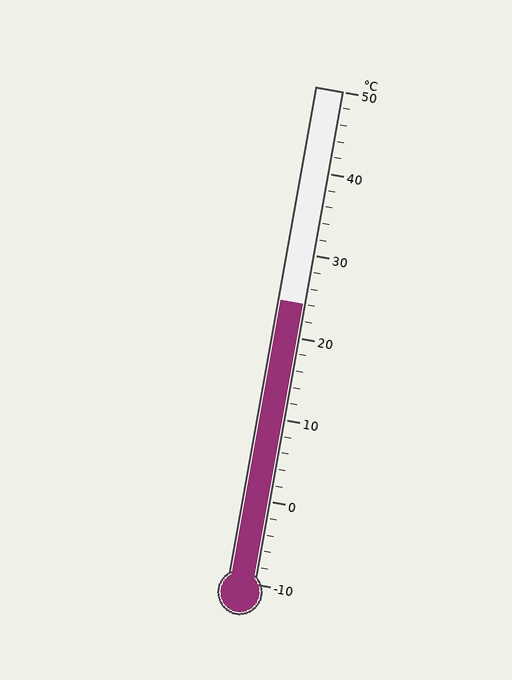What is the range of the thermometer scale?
The thermometer scale ranges from -10°C to 50°C.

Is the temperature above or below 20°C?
The temperature is above 20°C.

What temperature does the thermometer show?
The thermometer shows approximately 24°C.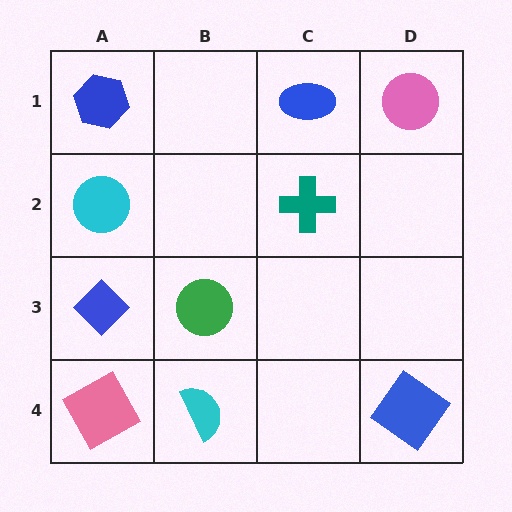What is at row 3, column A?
A blue diamond.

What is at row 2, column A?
A cyan circle.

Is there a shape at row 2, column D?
No, that cell is empty.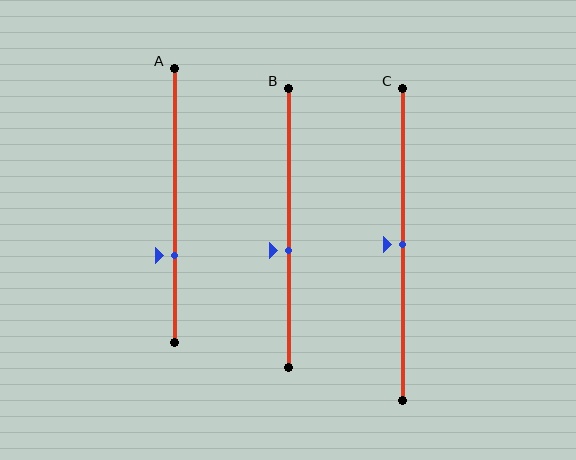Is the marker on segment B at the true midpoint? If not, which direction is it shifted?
No, the marker on segment B is shifted downward by about 8% of the segment length.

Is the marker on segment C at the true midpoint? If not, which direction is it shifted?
Yes, the marker on segment C is at the true midpoint.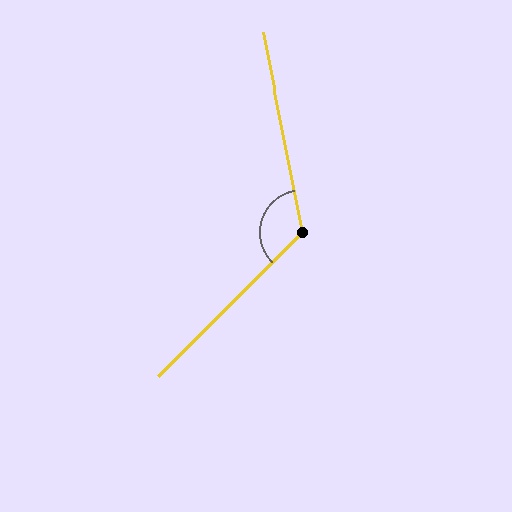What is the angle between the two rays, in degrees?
Approximately 124 degrees.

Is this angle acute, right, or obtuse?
It is obtuse.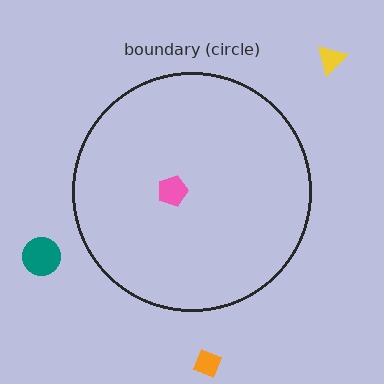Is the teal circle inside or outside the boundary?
Outside.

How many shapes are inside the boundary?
1 inside, 3 outside.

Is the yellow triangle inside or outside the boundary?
Outside.